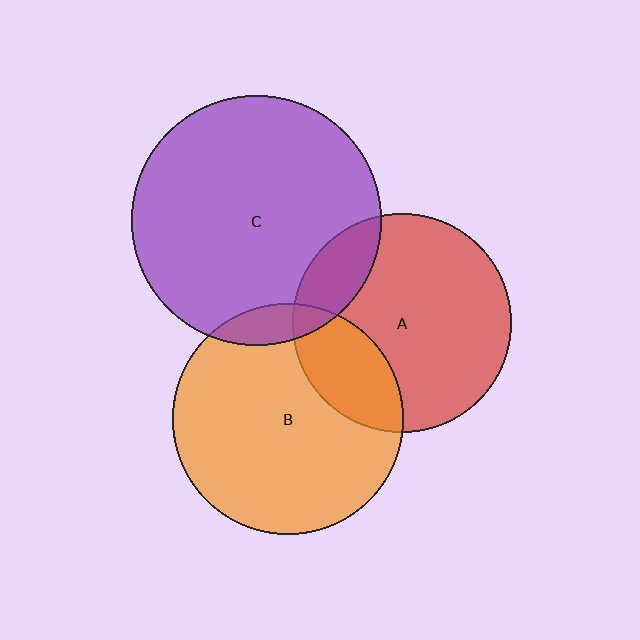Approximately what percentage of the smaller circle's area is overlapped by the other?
Approximately 10%.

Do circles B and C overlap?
Yes.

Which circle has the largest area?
Circle C (purple).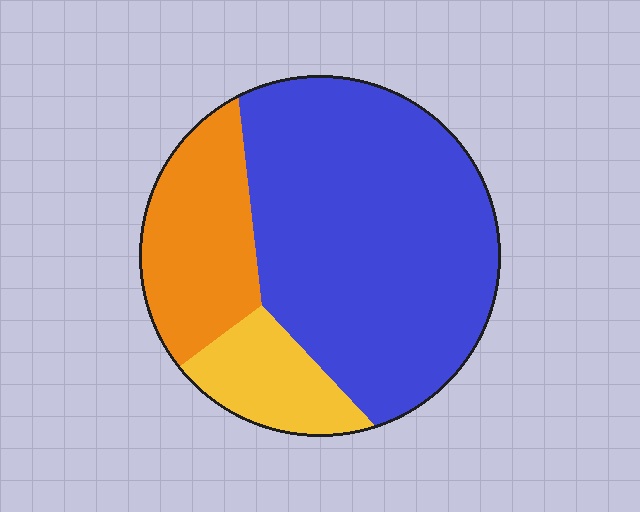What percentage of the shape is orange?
Orange takes up about one fifth (1/5) of the shape.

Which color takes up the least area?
Yellow, at roughly 15%.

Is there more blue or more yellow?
Blue.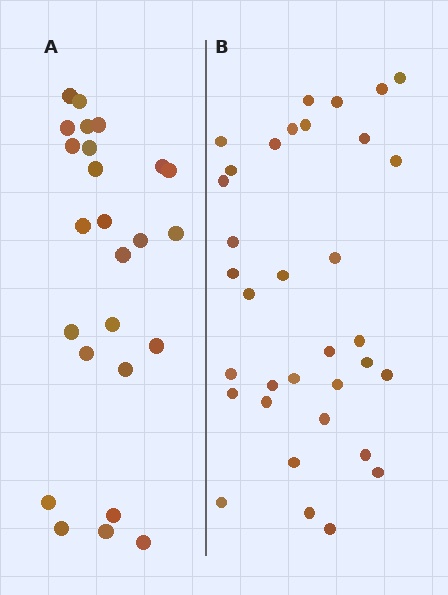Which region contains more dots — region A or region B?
Region B (the right region) has more dots.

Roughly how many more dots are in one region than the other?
Region B has roughly 8 or so more dots than region A.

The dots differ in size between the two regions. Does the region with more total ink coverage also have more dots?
No. Region A has more total ink coverage because its dots are larger, but region B actually contains more individual dots. Total area can be misleading — the number of items is what matters here.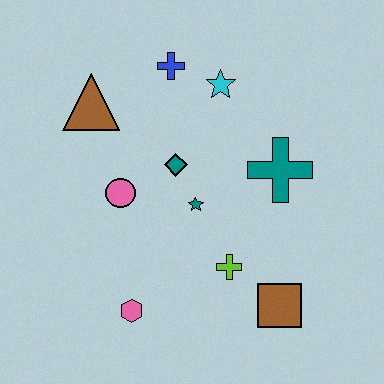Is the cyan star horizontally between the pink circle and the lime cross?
Yes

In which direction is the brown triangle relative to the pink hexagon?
The brown triangle is above the pink hexagon.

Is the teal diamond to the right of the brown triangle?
Yes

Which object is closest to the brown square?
The lime cross is closest to the brown square.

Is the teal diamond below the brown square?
No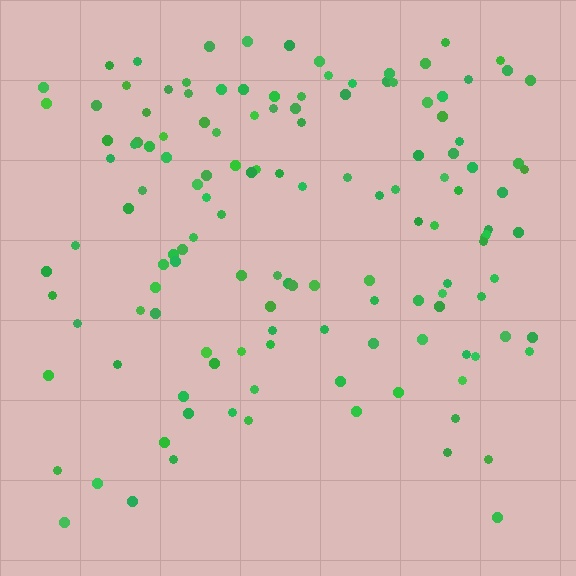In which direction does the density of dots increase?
From bottom to top, with the top side densest.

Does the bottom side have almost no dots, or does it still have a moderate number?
Still a moderate number, just noticeably fewer than the top.